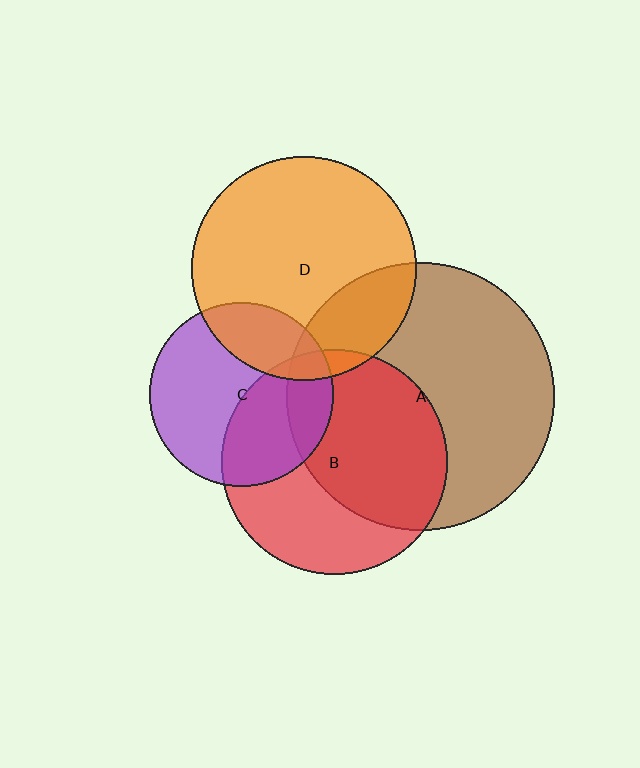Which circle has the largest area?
Circle A (brown).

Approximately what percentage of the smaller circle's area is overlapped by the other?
Approximately 5%.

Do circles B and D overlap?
Yes.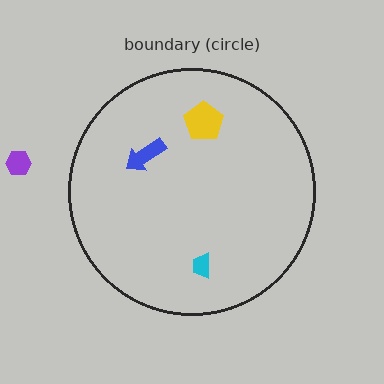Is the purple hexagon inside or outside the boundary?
Outside.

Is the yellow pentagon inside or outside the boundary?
Inside.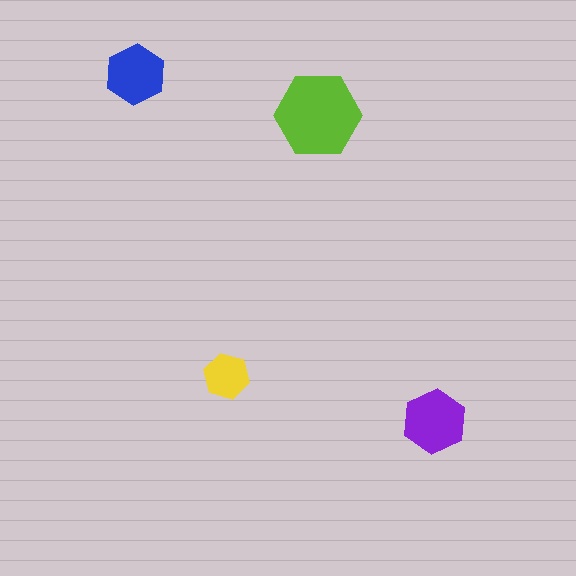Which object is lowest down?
The purple hexagon is bottommost.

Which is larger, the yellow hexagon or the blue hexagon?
The blue one.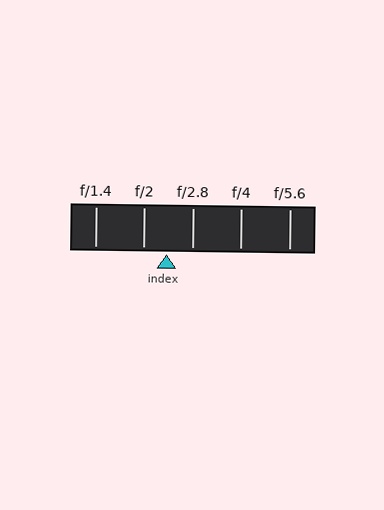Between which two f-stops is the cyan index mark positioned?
The index mark is between f/2 and f/2.8.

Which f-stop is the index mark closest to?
The index mark is closest to f/2.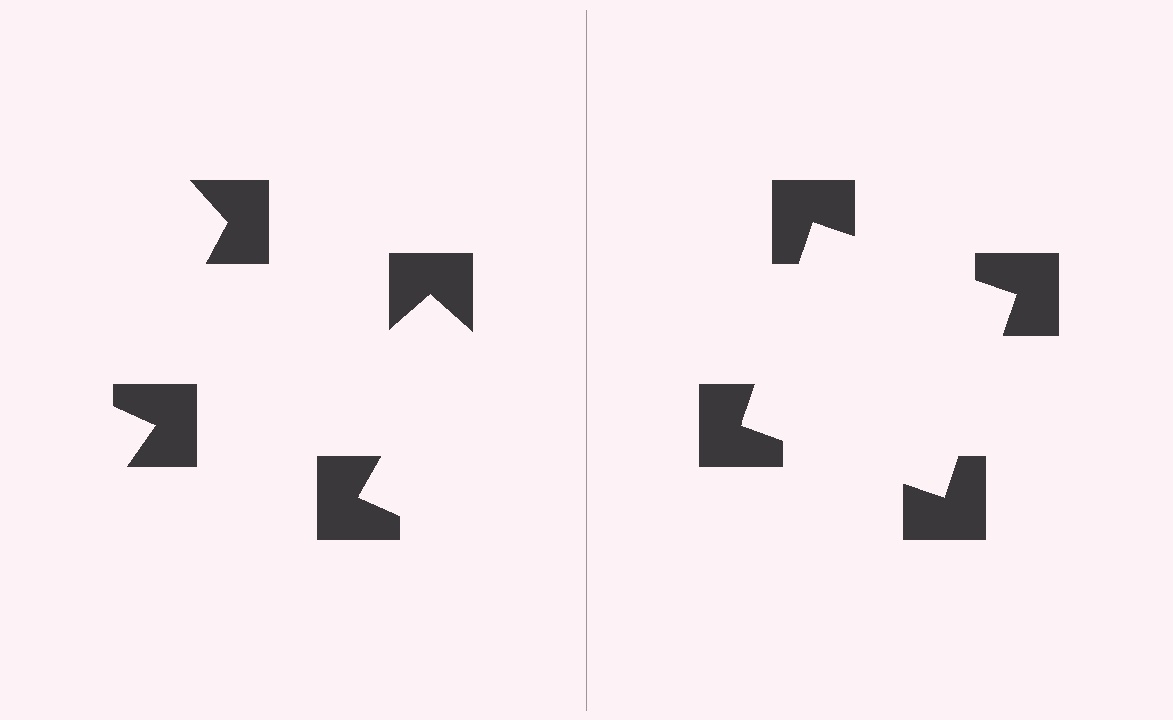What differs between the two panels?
The notched squares are positioned identically on both sides; only the wedge orientations differ. On the right they align to a square; on the left they are misaligned.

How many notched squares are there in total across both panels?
8 — 4 on each side.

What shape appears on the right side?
An illusory square.